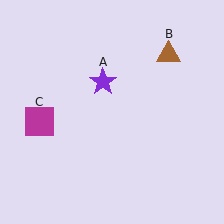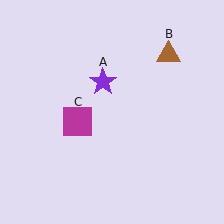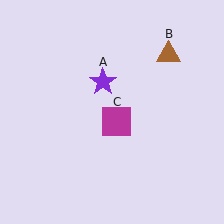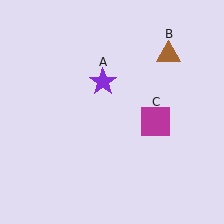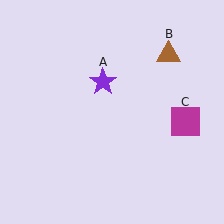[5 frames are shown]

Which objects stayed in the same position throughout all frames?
Purple star (object A) and brown triangle (object B) remained stationary.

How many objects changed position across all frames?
1 object changed position: magenta square (object C).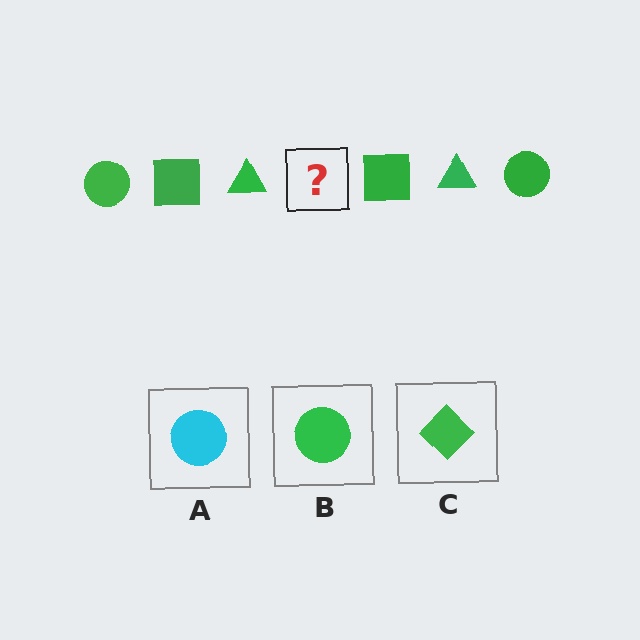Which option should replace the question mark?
Option B.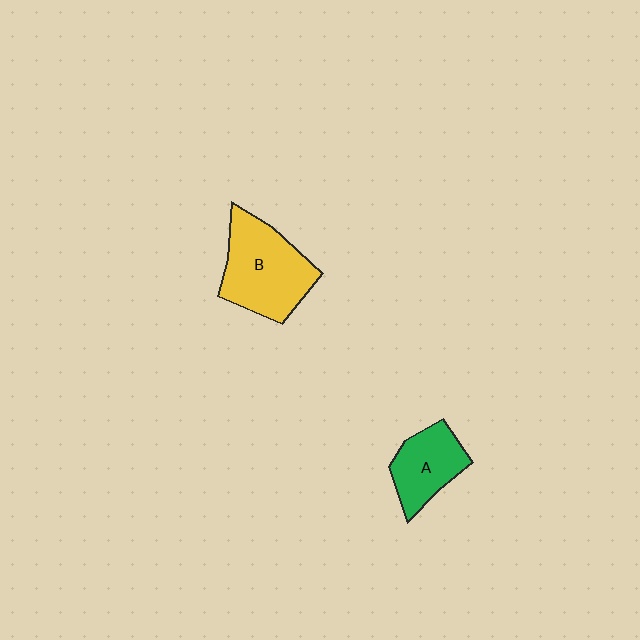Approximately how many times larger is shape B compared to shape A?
Approximately 1.6 times.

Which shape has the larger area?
Shape B (yellow).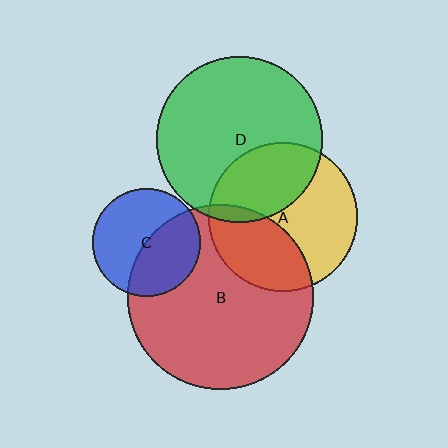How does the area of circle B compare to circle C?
Approximately 2.9 times.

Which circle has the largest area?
Circle B (red).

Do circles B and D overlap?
Yes.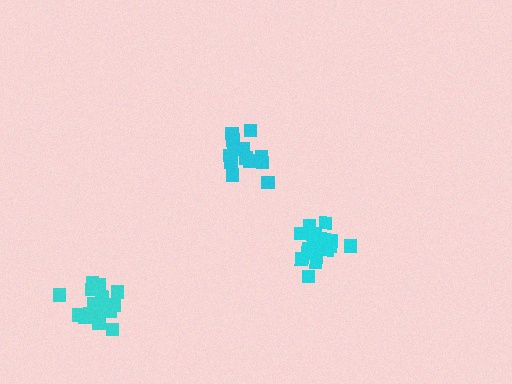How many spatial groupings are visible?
There are 3 spatial groupings.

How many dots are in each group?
Group 1: 18 dots, Group 2: 14 dots, Group 3: 20 dots (52 total).